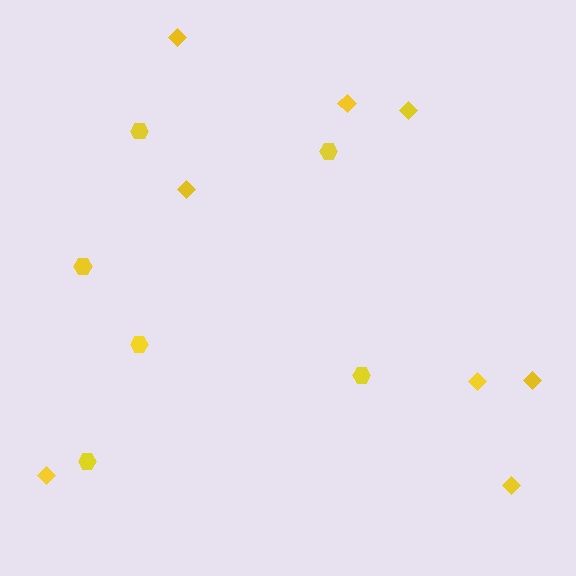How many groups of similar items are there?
There are 2 groups: one group of hexagons (6) and one group of diamonds (8).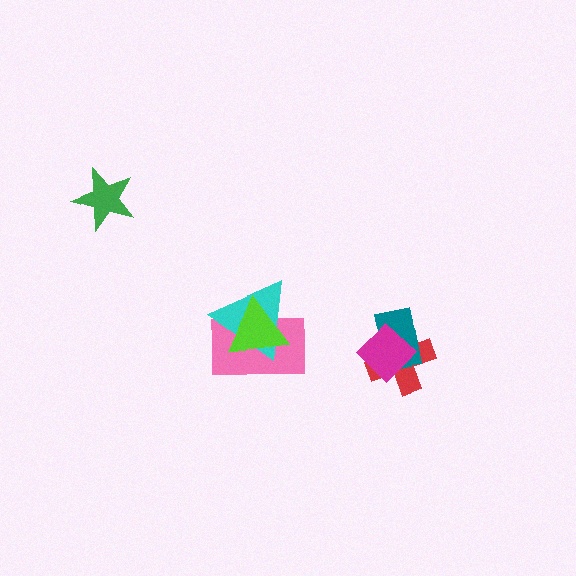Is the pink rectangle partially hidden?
Yes, it is partially covered by another shape.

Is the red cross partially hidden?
Yes, it is partially covered by another shape.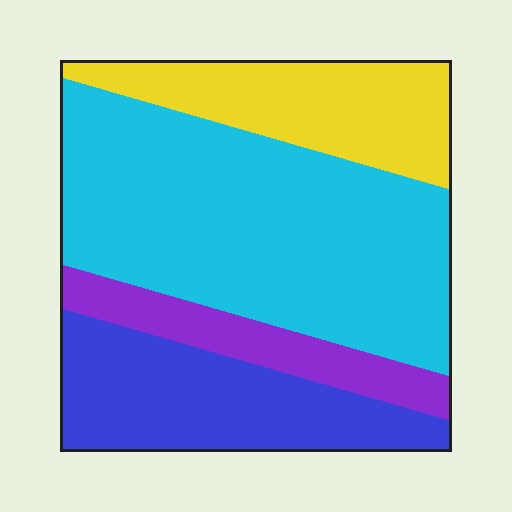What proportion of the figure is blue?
Blue covers around 20% of the figure.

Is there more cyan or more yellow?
Cyan.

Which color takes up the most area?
Cyan, at roughly 50%.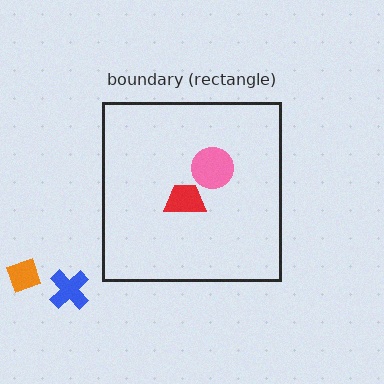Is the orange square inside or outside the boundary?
Outside.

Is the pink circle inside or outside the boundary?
Inside.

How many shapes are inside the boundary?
2 inside, 2 outside.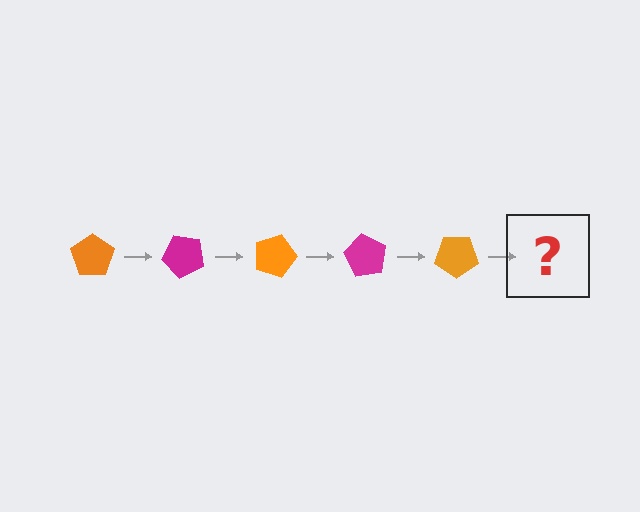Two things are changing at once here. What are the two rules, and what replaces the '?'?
The two rules are that it rotates 45 degrees each step and the color cycles through orange and magenta. The '?' should be a magenta pentagon, rotated 225 degrees from the start.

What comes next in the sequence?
The next element should be a magenta pentagon, rotated 225 degrees from the start.